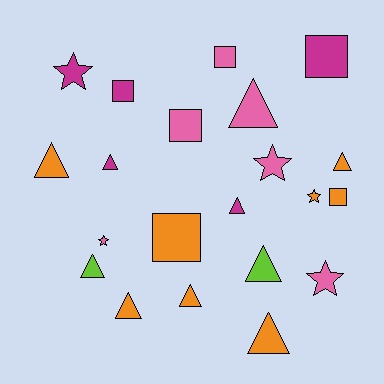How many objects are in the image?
There are 21 objects.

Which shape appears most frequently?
Triangle, with 10 objects.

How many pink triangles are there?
There is 1 pink triangle.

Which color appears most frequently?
Orange, with 8 objects.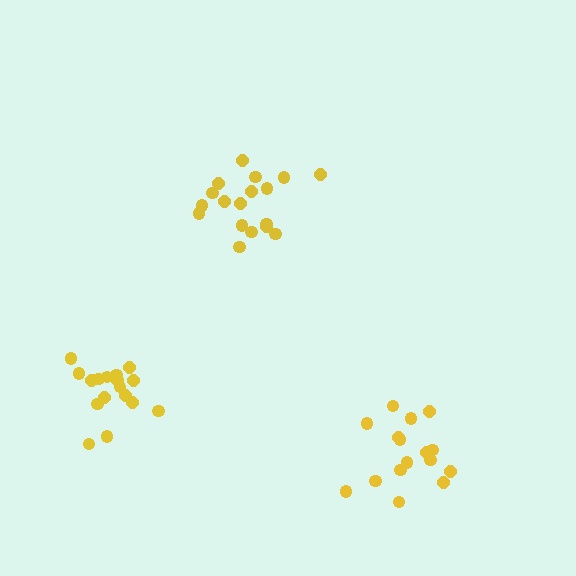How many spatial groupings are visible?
There are 3 spatial groupings.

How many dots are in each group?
Group 1: 18 dots, Group 2: 17 dots, Group 3: 16 dots (51 total).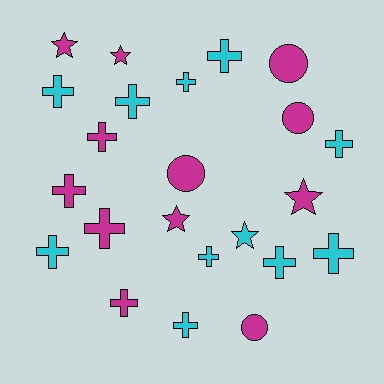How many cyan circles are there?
There are no cyan circles.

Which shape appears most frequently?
Cross, with 14 objects.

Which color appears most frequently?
Magenta, with 12 objects.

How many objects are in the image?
There are 23 objects.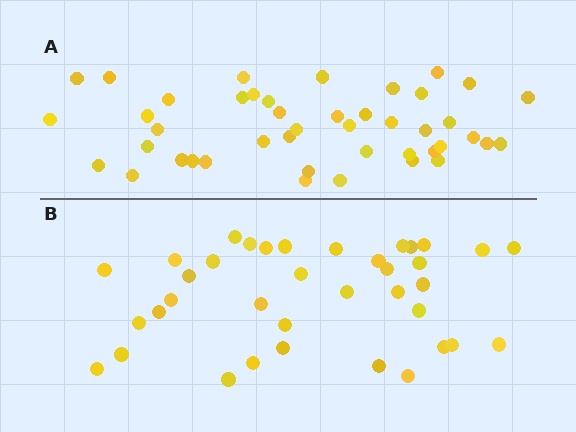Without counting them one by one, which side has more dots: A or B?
Region A (the top region) has more dots.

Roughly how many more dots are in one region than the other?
Region A has roughly 8 or so more dots than region B.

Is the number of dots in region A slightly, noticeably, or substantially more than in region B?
Region A has only slightly more — the two regions are fairly close. The ratio is roughly 1.2 to 1.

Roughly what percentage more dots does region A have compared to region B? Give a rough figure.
About 20% more.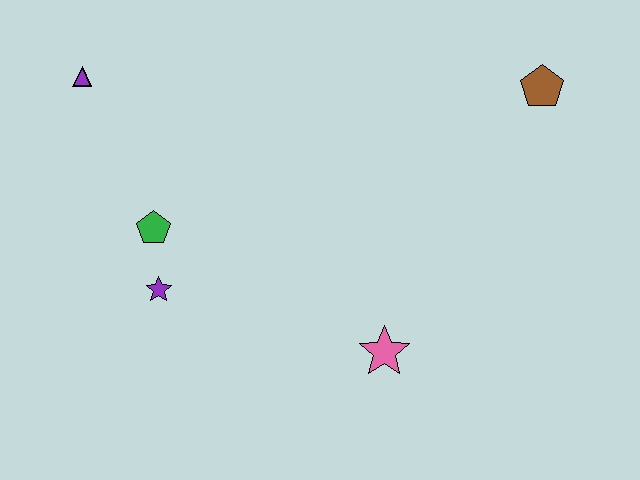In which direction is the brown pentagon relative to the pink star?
The brown pentagon is above the pink star.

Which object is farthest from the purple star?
The brown pentagon is farthest from the purple star.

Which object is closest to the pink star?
The purple star is closest to the pink star.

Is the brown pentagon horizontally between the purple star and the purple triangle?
No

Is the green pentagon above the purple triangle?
No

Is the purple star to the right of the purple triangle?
Yes